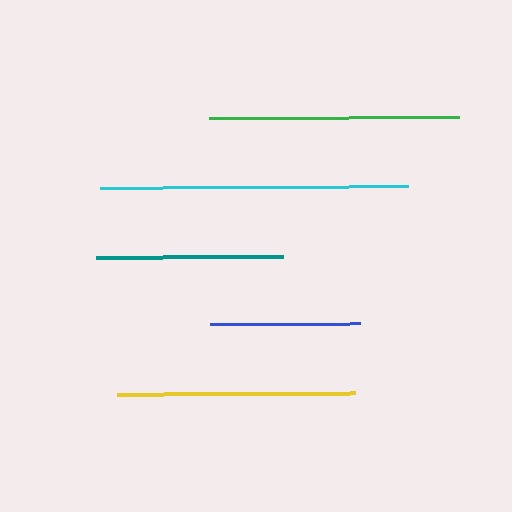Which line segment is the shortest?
The blue line is the shortest at approximately 150 pixels.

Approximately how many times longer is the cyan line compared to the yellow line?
The cyan line is approximately 1.3 times the length of the yellow line.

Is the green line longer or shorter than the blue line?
The green line is longer than the blue line.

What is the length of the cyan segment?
The cyan segment is approximately 308 pixels long.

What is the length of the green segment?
The green segment is approximately 250 pixels long.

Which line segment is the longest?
The cyan line is the longest at approximately 308 pixels.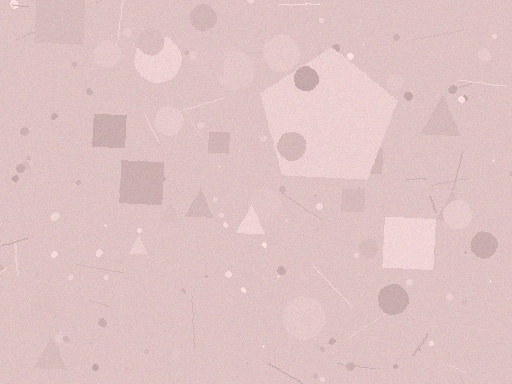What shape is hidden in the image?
A pentagon is hidden in the image.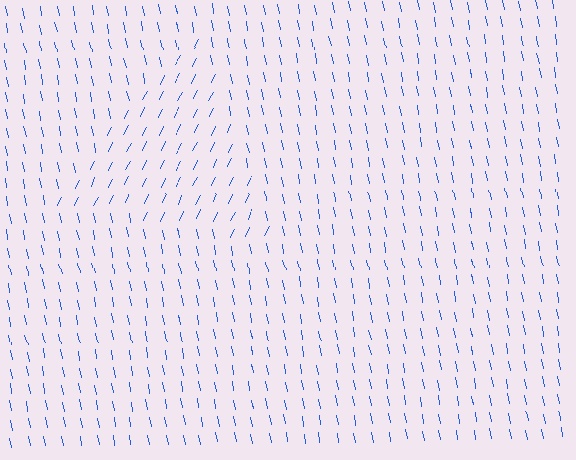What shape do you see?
I see a triangle.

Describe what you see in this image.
The image is filled with small blue line segments. A triangle region in the image has lines oriented differently from the surrounding lines, creating a visible texture boundary.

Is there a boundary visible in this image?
Yes, there is a texture boundary formed by a change in line orientation.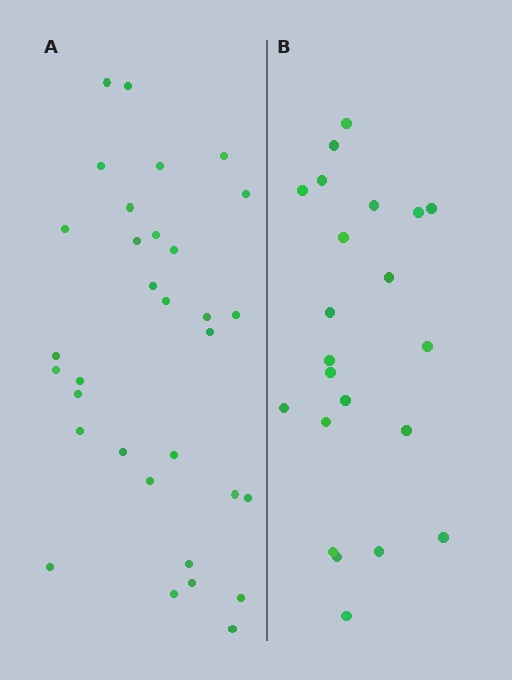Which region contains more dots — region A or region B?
Region A (the left region) has more dots.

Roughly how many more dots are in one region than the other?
Region A has roughly 10 or so more dots than region B.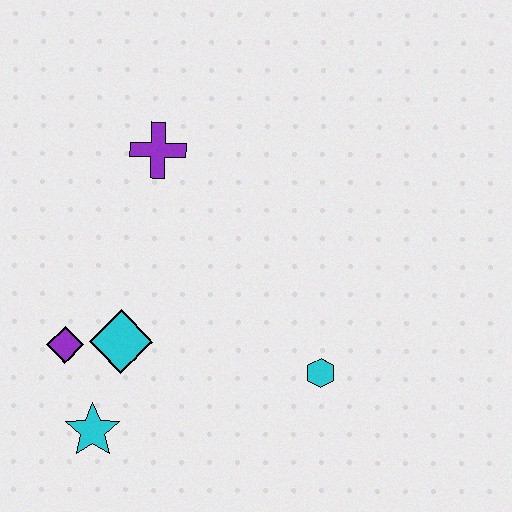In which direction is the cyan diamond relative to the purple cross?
The cyan diamond is below the purple cross.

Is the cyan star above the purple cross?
No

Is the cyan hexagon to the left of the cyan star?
No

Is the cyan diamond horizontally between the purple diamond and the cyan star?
No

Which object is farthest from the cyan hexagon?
The purple cross is farthest from the cyan hexagon.